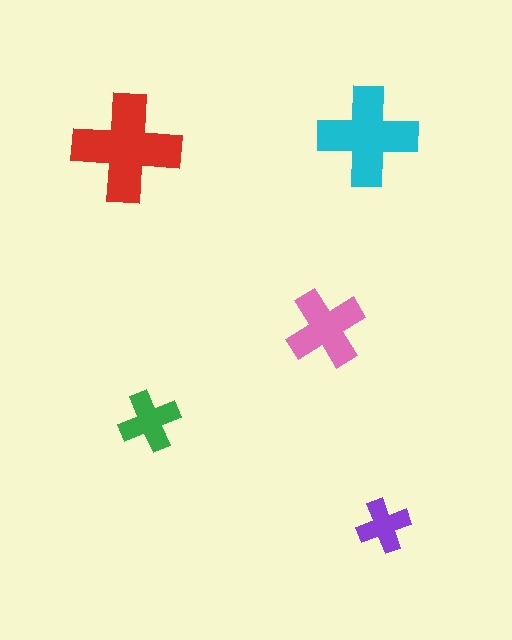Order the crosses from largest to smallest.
the red one, the cyan one, the pink one, the green one, the purple one.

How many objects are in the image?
There are 5 objects in the image.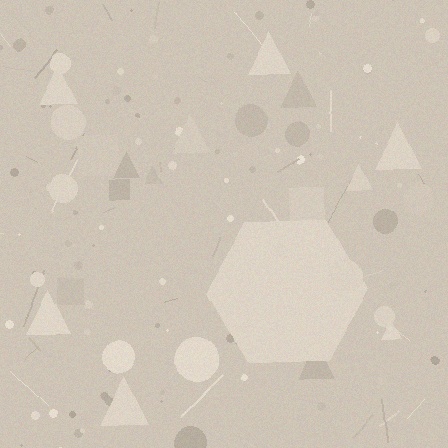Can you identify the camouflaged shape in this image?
The camouflaged shape is a hexagon.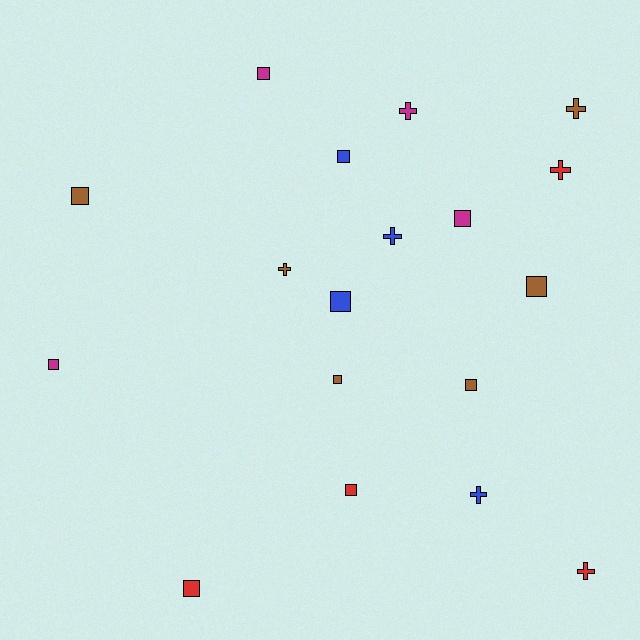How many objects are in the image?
There are 18 objects.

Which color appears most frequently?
Brown, with 6 objects.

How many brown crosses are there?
There are 2 brown crosses.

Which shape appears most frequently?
Square, with 11 objects.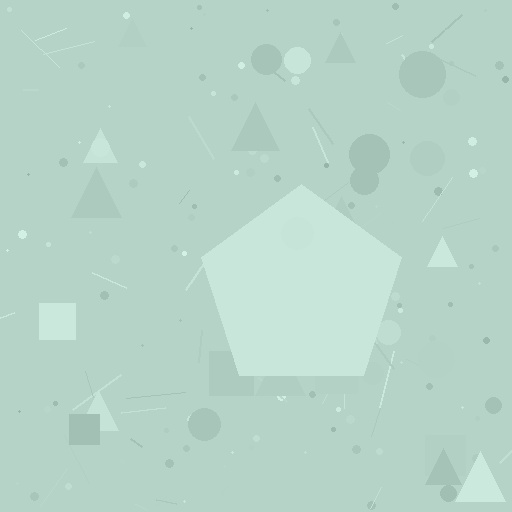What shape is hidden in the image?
A pentagon is hidden in the image.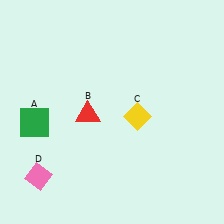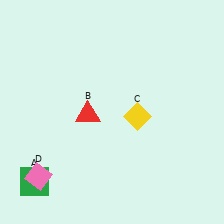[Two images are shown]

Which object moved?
The green square (A) moved down.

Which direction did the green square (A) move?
The green square (A) moved down.